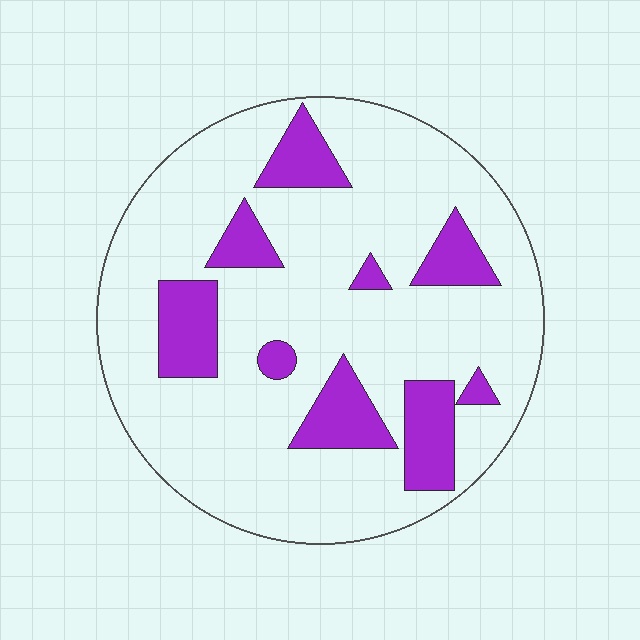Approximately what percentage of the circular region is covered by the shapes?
Approximately 20%.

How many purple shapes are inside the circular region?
9.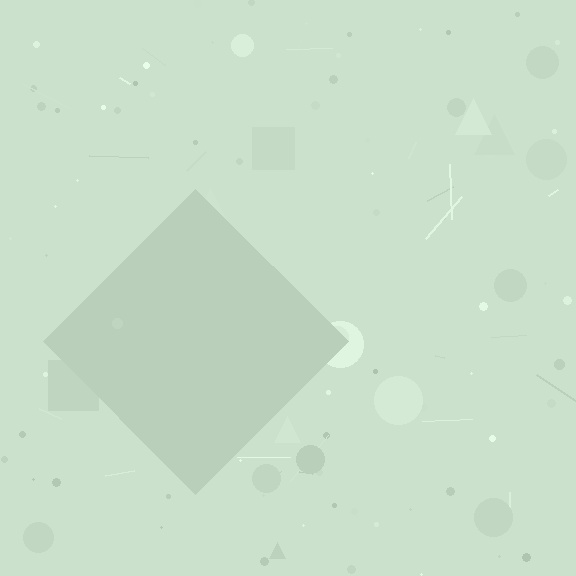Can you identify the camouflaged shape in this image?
The camouflaged shape is a diamond.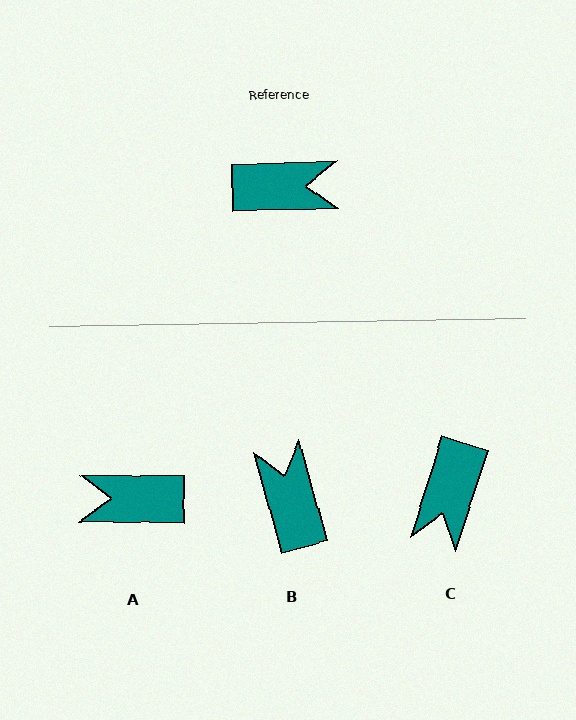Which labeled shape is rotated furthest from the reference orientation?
A, about 178 degrees away.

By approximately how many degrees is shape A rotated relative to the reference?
Approximately 178 degrees counter-clockwise.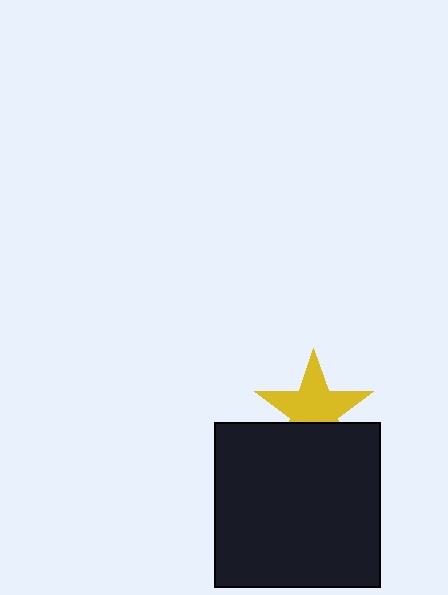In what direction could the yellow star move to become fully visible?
The yellow star could move up. That would shift it out from behind the black square entirely.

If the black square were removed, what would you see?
You would see the complete yellow star.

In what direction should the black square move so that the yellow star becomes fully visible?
The black square should move down. That is the shortest direction to clear the overlap and leave the yellow star fully visible.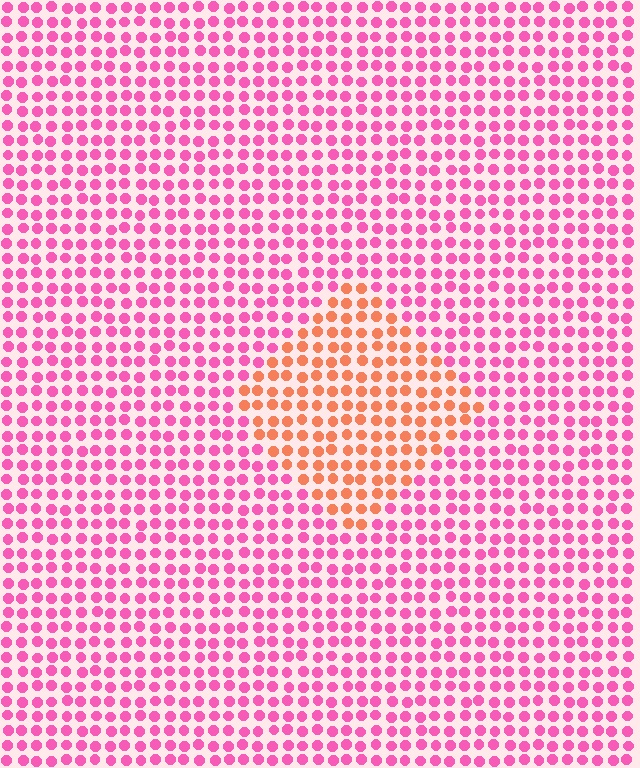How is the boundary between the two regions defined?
The boundary is defined purely by a slight shift in hue (about 50 degrees). Spacing, size, and orientation are identical on both sides.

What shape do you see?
I see a diamond.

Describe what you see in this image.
The image is filled with small pink elements in a uniform arrangement. A diamond-shaped region is visible where the elements are tinted to a slightly different hue, forming a subtle color boundary.